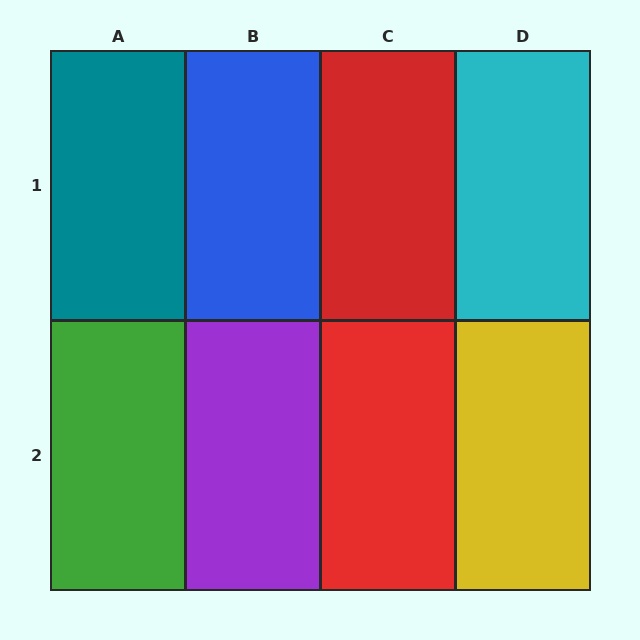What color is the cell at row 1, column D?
Cyan.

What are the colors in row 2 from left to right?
Green, purple, red, yellow.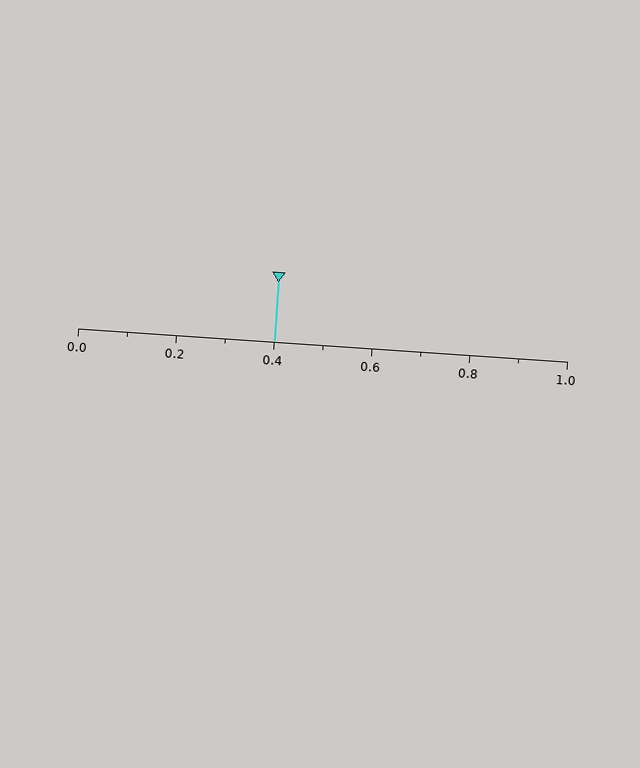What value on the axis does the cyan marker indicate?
The marker indicates approximately 0.4.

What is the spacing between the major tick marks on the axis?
The major ticks are spaced 0.2 apart.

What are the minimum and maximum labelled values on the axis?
The axis runs from 0.0 to 1.0.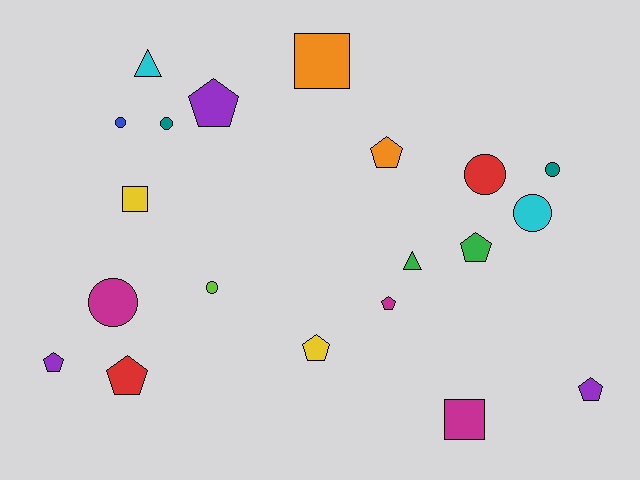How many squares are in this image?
There are 3 squares.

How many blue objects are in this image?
There is 1 blue object.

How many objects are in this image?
There are 20 objects.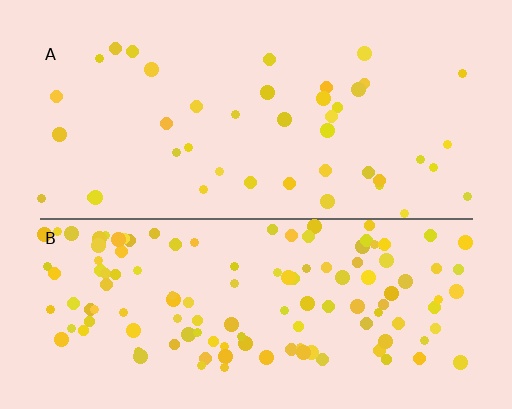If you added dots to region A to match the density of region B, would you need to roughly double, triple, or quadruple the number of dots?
Approximately triple.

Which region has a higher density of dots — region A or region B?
B (the bottom).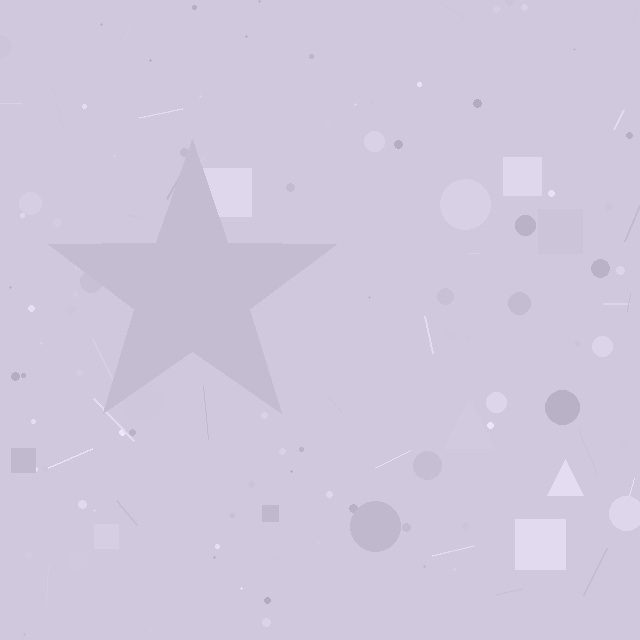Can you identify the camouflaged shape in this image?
The camouflaged shape is a star.